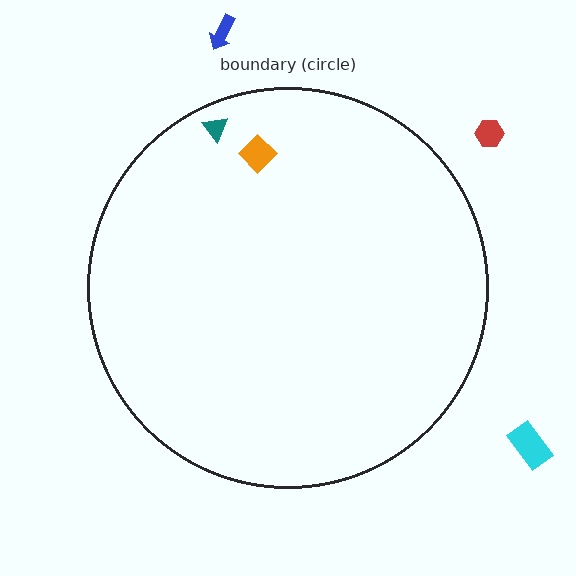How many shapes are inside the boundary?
2 inside, 3 outside.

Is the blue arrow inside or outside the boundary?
Outside.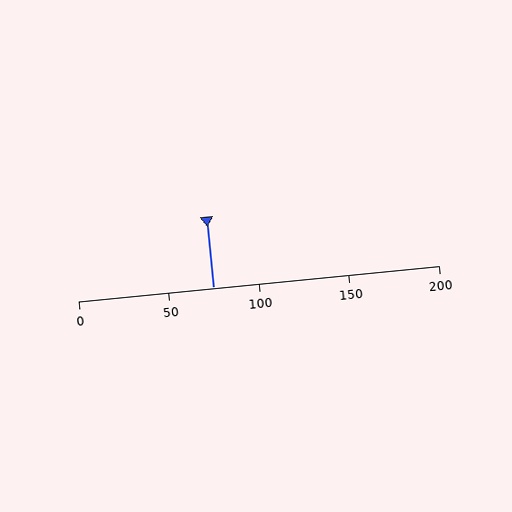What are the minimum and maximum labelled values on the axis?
The axis runs from 0 to 200.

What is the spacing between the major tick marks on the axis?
The major ticks are spaced 50 apart.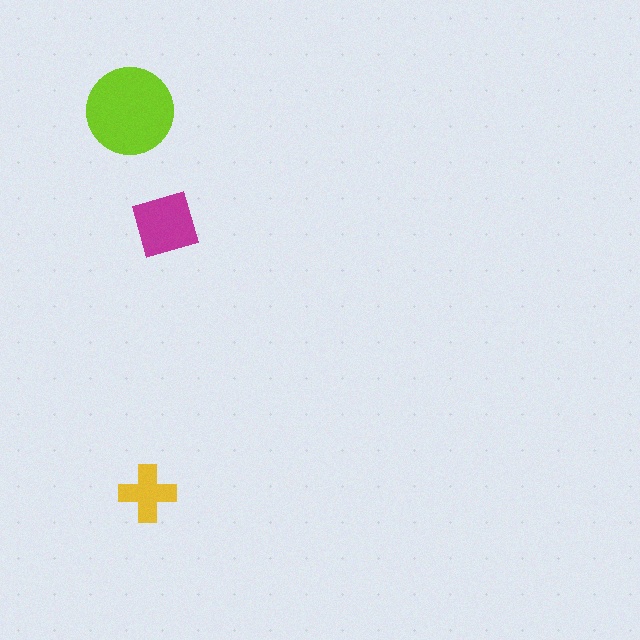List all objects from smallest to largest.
The yellow cross, the magenta square, the lime circle.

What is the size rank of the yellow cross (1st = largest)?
3rd.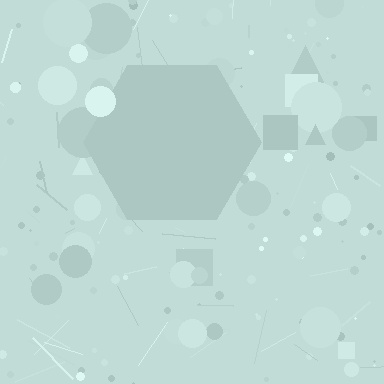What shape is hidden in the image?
A hexagon is hidden in the image.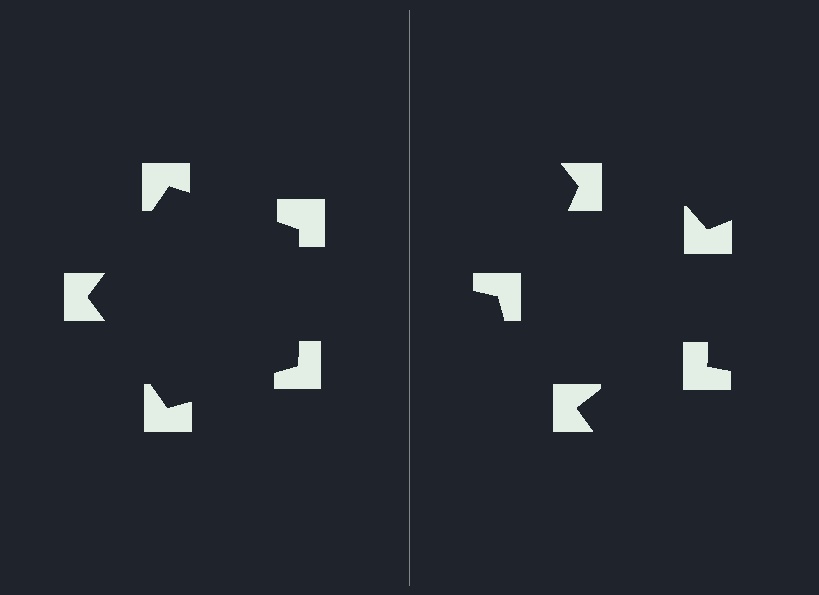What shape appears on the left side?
An illusory pentagon.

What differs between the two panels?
The notched squares are positioned identically on both sides; only the wedge orientations differ. On the left they align to a pentagon; on the right they are misaligned.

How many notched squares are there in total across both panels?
10 — 5 on each side.